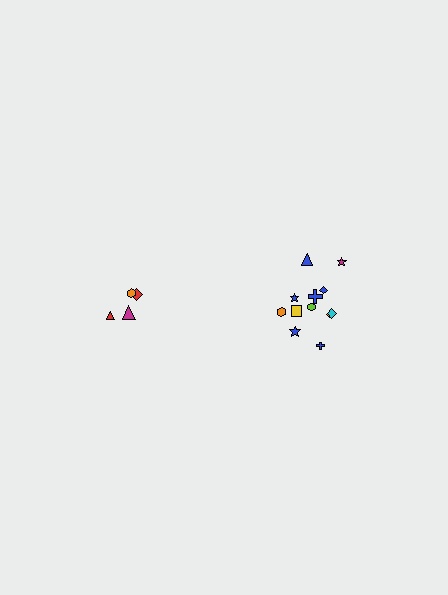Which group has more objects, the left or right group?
The right group.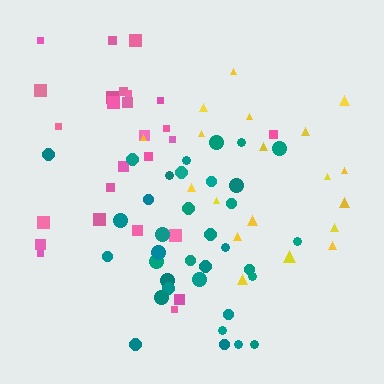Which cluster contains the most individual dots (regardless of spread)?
Teal (35).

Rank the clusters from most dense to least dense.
teal, pink, yellow.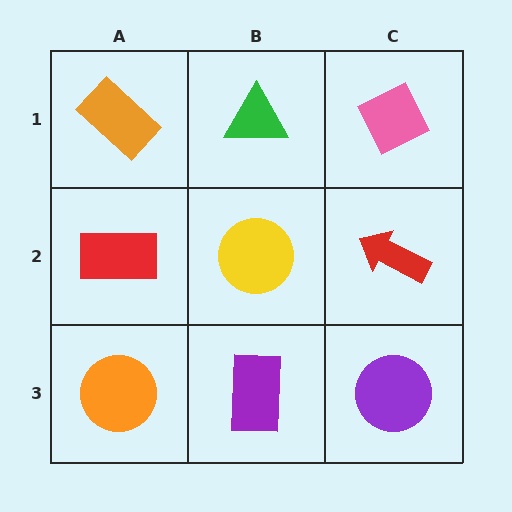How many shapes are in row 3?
3 shapes.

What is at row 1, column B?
A green triangle.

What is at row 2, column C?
A red arrow.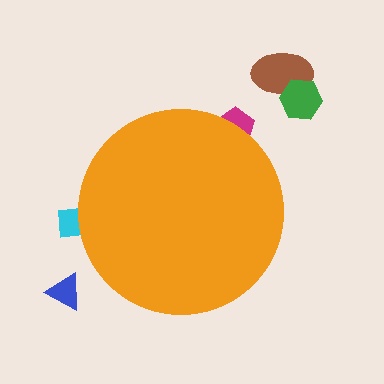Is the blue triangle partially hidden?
No, the blue triangle is fully visible.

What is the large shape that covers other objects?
An orange circle.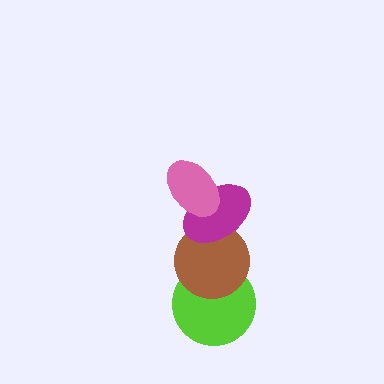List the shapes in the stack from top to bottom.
From top to bottom: the pink ellipse, the magenta ellipse, the brown circle, the lime circle.